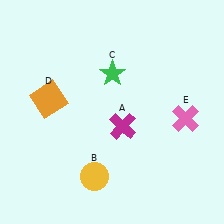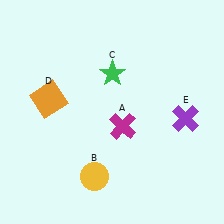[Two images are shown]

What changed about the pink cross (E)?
In Image 1, E is pink. In Image 2, it changed to purple.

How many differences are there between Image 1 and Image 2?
There is 1 difference between the two images.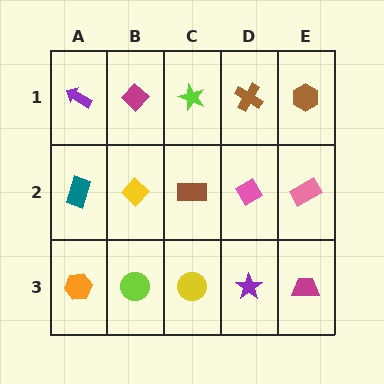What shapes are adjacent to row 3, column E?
A pink rectangle (row 2, column E), a purple star (row 3, column D).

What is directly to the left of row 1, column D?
A lime star.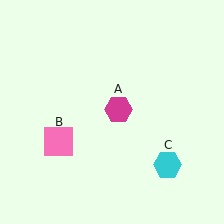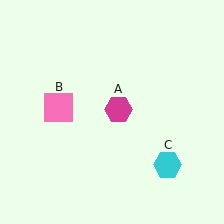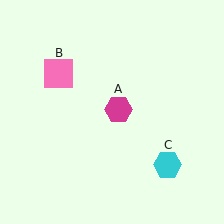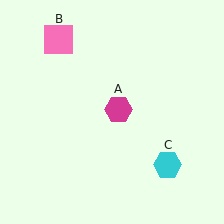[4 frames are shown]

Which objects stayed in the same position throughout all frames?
Magenta hexagon (object A) and cyan hexagon (object C) remained stationary.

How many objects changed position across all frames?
1 object changed position: pink square (object B).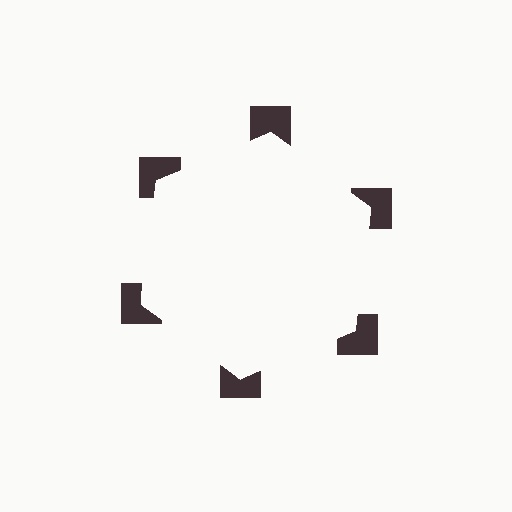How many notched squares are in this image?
There are 6 — one at each vertex of the illusory hexagon.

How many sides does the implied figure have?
6 sides.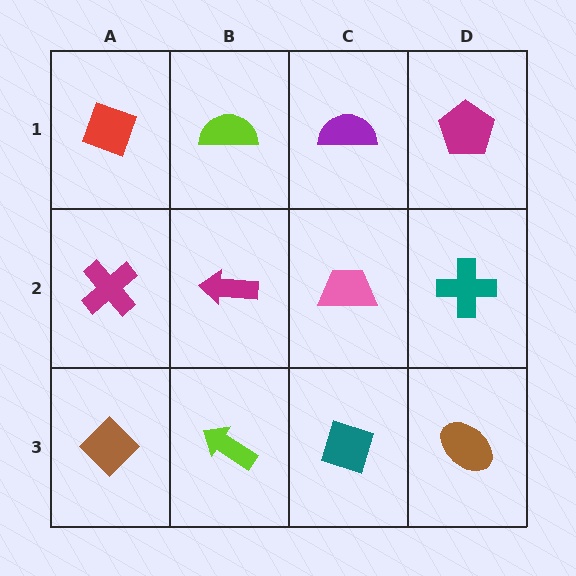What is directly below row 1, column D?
A teal cross.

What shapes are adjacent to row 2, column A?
A red diamond (row 1, column A), a brown diamond (row 3, column A), a magenta arrow (row 2, column B).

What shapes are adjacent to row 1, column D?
A teal cross (row 2, column D), a purple semicircle (row 1, column C).